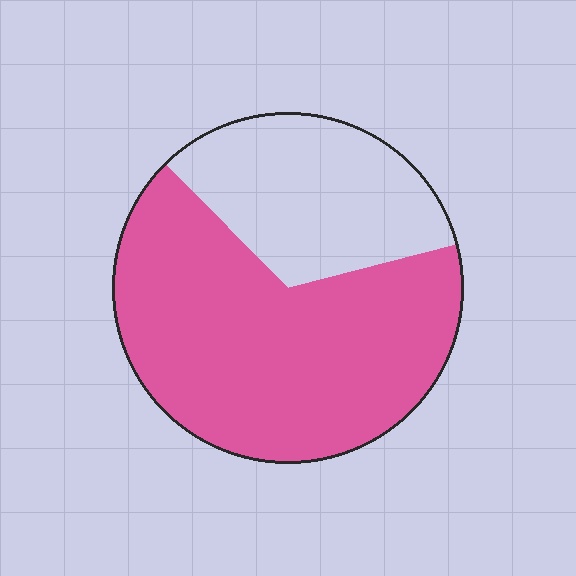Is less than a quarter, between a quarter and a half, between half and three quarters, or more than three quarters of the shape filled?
Between half and three quarters.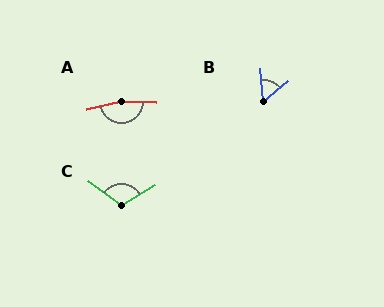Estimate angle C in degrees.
Approximately 112 degrees.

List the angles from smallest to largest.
B (55°), C (112°), A (165°).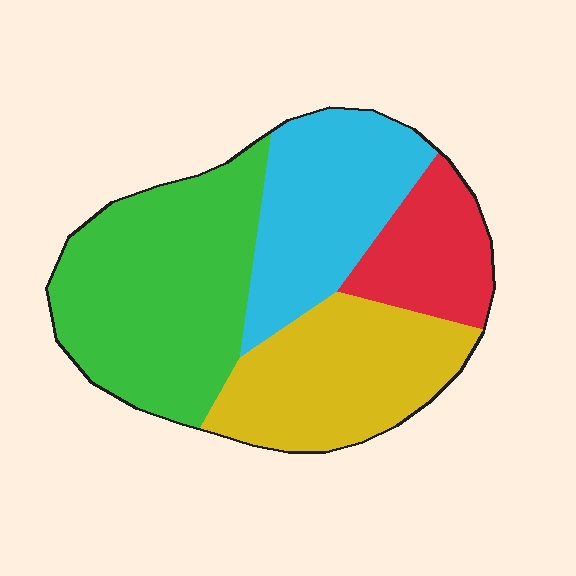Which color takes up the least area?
Red, at roughly 15%.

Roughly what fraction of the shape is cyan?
Cyan takes up about one quarter (1/4) of the shape.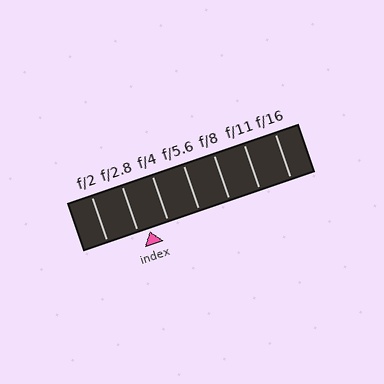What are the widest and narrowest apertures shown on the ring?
The widest aperture shown is f/2 and the narrowest is f/16.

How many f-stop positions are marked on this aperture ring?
There are 7 f-stop positions marked.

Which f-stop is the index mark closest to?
The index mark is closest to f/2.8.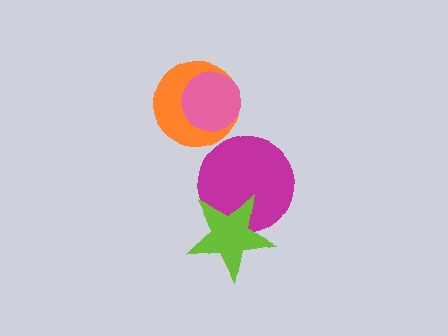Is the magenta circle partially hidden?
Yes, it is partially covered by another shape.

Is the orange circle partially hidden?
Yes, it is partially covered by another shape.